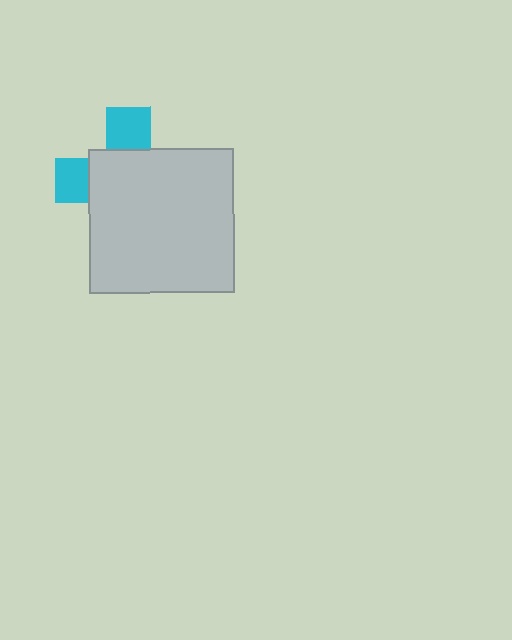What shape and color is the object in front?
The object in front is a light gray square.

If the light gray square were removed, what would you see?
You would see the complete cyan cross.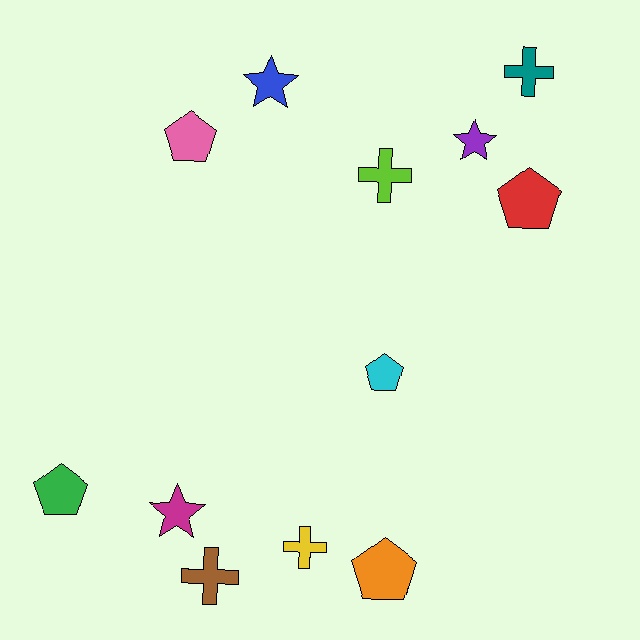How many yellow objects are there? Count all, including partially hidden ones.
There is 1 yellow object.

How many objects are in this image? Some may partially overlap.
There are 12 objects.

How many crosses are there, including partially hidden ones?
There are 4 crosses.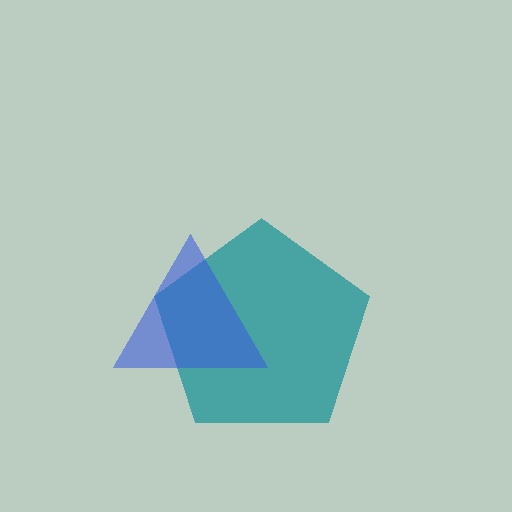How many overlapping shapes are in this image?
There are 2 overlapping shapes in the image.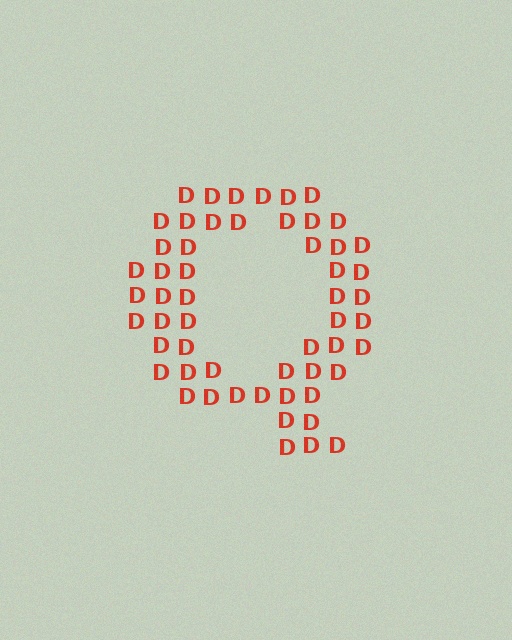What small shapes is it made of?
It is made of small letter D's.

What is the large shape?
The large shape is the letter Q.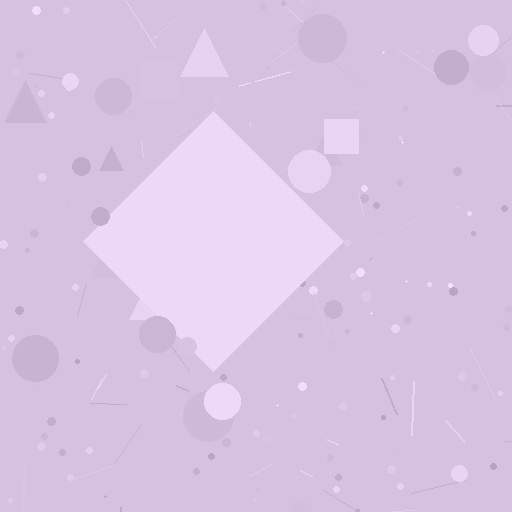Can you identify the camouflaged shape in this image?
The camouflaged shape is a diamond.